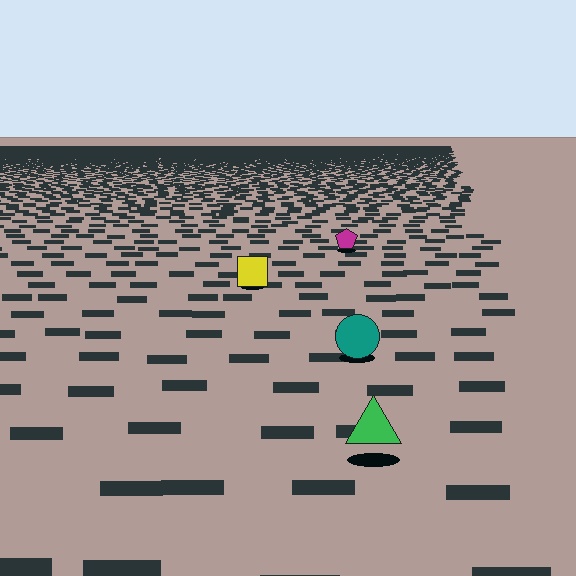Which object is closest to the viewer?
The green triangle is closest. The texture marks near it are larger and more spread out.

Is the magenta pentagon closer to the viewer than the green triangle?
No. The green triangle is closer — you can tell from the texture gradient: the ground texture is coarser near it.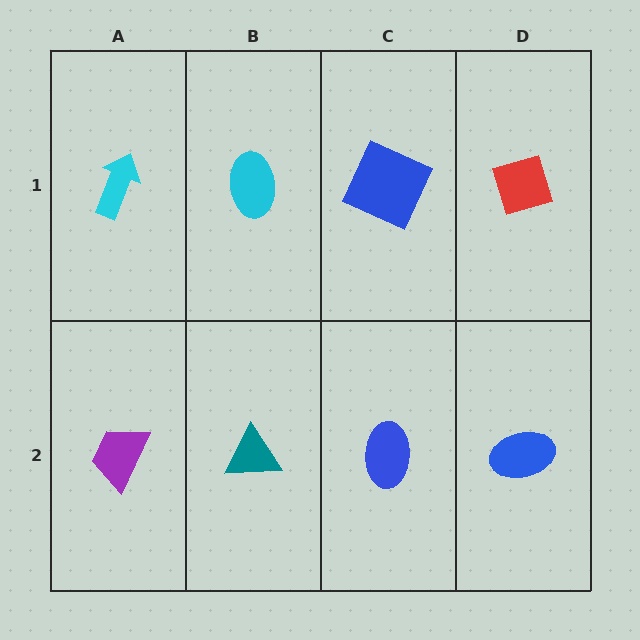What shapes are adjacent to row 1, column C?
A blue ellipse (row 2, column C), a cyan ellipse (row 1, column B), a red diamond (row 1, column D).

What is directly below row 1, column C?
A blue ellipse.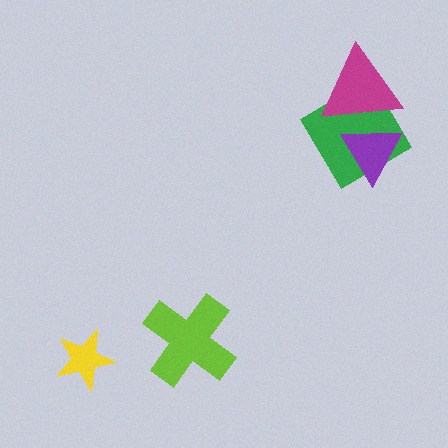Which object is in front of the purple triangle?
The magenta triangle is in front of the purple triangle.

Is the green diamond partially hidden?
Yes, it is partially covered by another shape.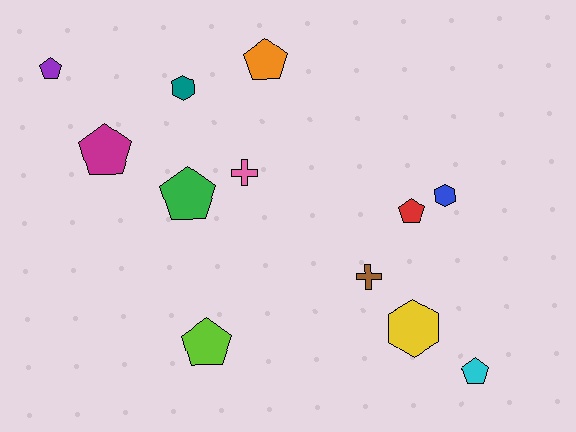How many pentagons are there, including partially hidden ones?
There are 7 pentagons.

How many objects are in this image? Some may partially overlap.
There are 12 objects.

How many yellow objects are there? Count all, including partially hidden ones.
There is 1 yellow object.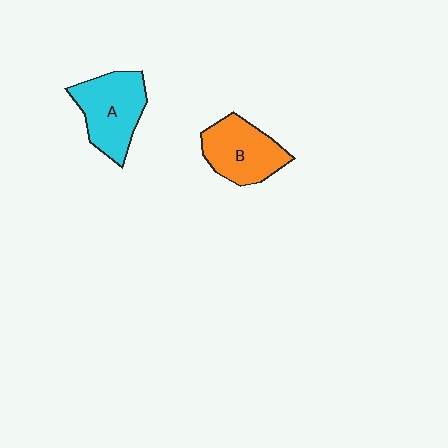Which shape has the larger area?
Shape A (cyan).